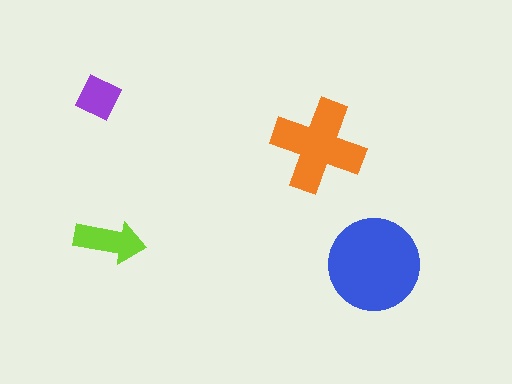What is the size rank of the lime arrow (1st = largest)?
3rd.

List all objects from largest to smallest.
The blue circle, the orange cross, the lime arrow, the purple diamond.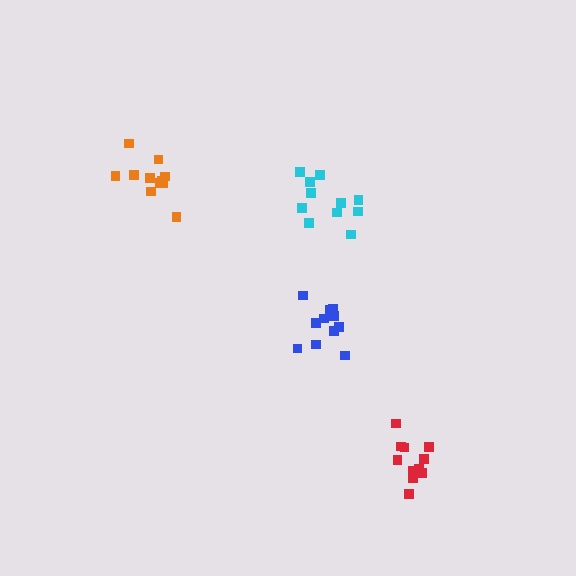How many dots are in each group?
Group 1: 12 dots, Group 2: 11 dots, Group 3: 11 dots, Group 4: 11 dots (45 total).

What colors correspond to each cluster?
The clusters are colored: blue, orange, red, cyan.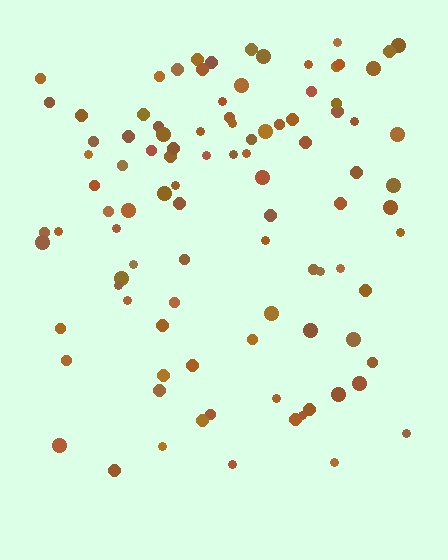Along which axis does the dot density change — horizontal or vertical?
Vertical.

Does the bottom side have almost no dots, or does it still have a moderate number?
Still a moderate number, just noticeably fewer than the top.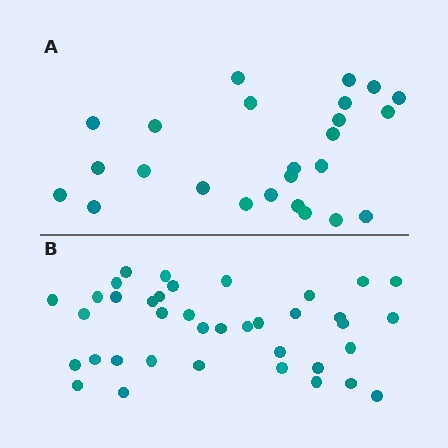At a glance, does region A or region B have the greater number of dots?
Region B (the bottom region) has more dots.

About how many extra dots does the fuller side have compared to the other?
Region B has approximately 15 more dots than region A.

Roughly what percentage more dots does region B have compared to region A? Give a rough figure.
About 50% more.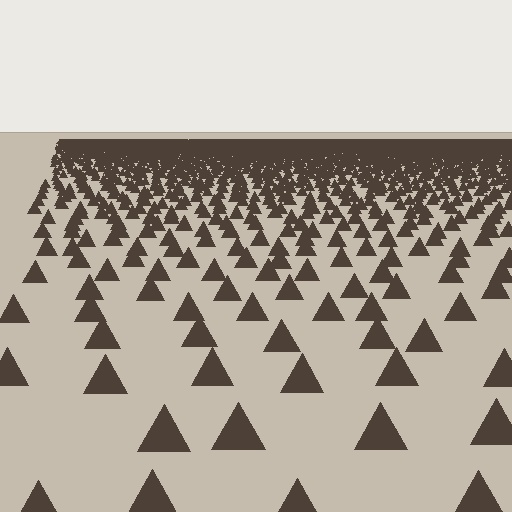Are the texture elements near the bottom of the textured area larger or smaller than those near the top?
Larger. Near the bottom, elements are closer to the viewer and appear at a bigger on-screen size.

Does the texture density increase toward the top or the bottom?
Density increases toward the top.